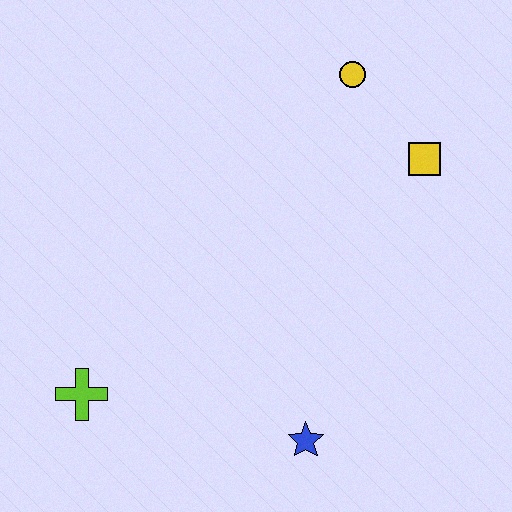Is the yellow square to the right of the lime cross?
Yes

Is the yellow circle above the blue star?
Yes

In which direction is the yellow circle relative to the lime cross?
The yellow circle is above the lime cross.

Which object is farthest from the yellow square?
The lime cross is farthest from the yellow square.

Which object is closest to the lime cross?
The blue star is closest to the lime cross.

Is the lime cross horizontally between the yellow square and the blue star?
No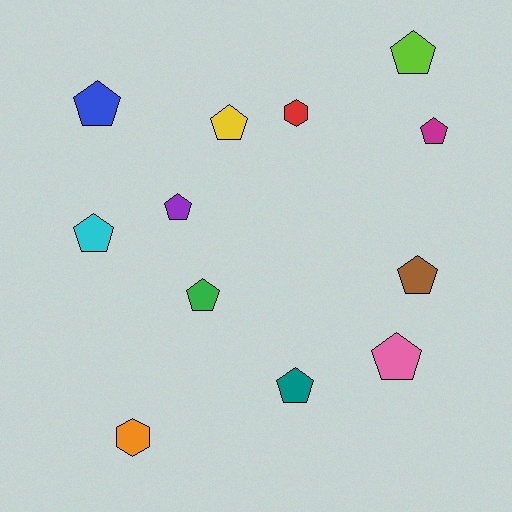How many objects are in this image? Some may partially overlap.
There are 12 objects.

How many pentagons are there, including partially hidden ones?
There are 10 pentagons.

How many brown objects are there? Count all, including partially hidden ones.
There is 1 brown object.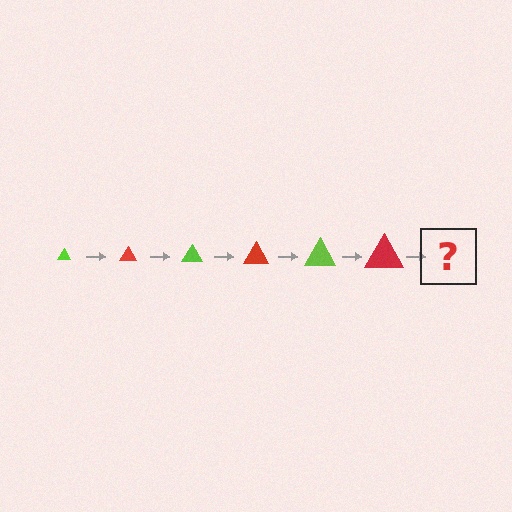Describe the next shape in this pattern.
It should be a lime triangle, larger than the previous one.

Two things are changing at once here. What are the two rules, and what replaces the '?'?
The two rules are that the triangle grows larger each step and the color cycles through lime and red. The '?' should be a lime triangle, larger than the previous one.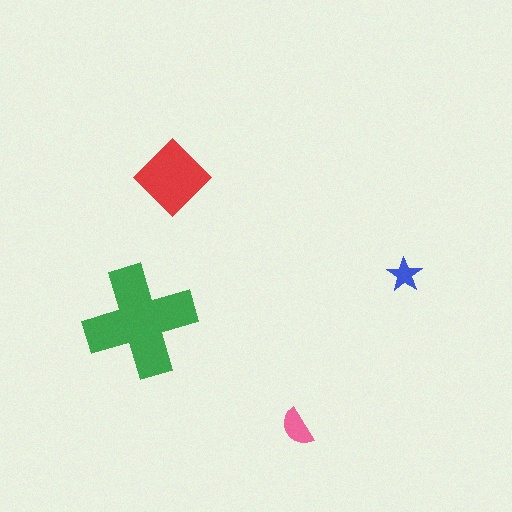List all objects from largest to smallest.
The green cross, the red diamond, the pink semicircle, the blue star.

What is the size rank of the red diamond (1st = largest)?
2nd.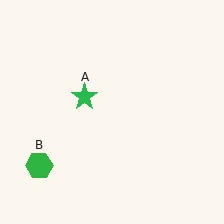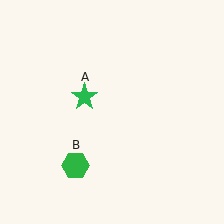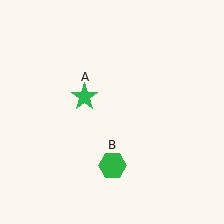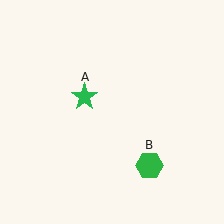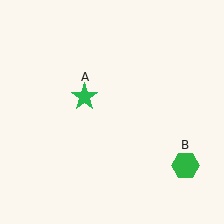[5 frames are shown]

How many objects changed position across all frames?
1 object changed position: green hexagon (object B).